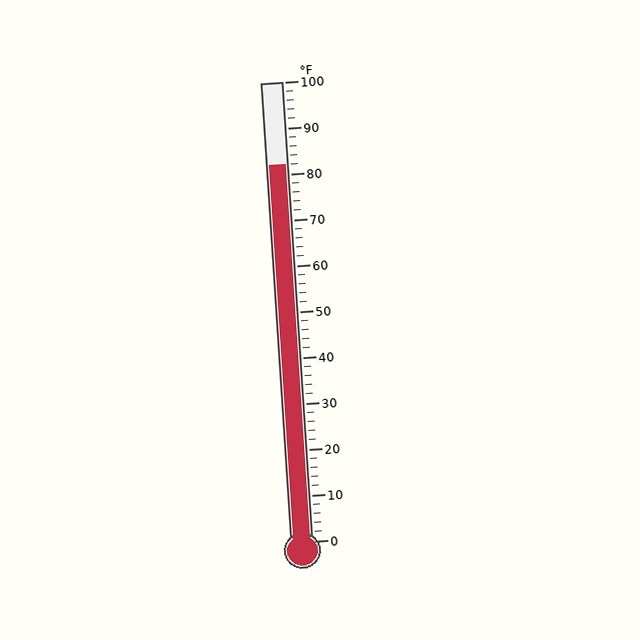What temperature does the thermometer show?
The thermometer shows approximately 82°F.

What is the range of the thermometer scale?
The thermometer scale ranges from 0°F to 100°F.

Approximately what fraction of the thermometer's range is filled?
The thermometer is filled to approximately 80% of its range.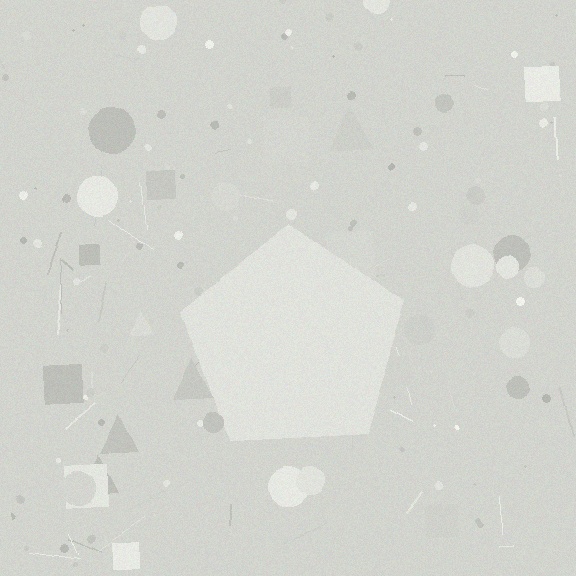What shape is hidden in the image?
A pentagon is hidden in the image.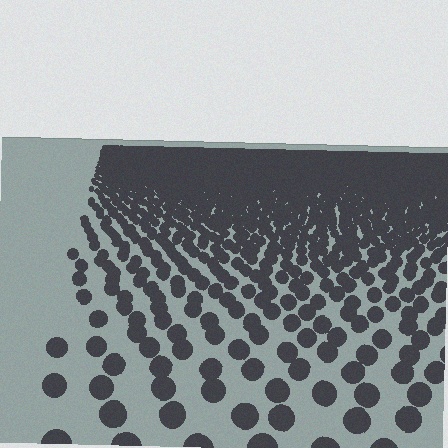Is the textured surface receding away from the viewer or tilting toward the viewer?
The surface is receding away from the viewer. Texture elements get smaller and denser toward the top.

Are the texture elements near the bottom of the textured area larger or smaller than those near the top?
Larger. Near the bottom, elements are closer to the viewer and appear at a bigger on-screen size.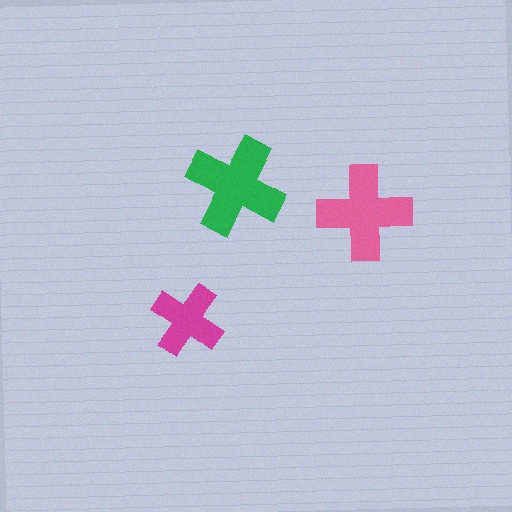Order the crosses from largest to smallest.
the green one, the pink one, the magenta one.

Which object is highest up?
The green cross is topmost.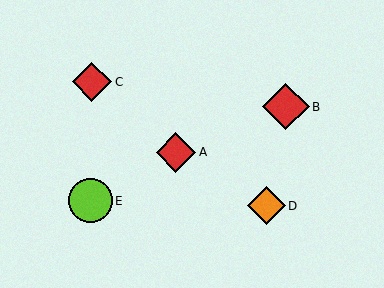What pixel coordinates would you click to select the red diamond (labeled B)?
Click at (286, 107) to select the red diamond B.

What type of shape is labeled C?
Shape C is a red diamond.